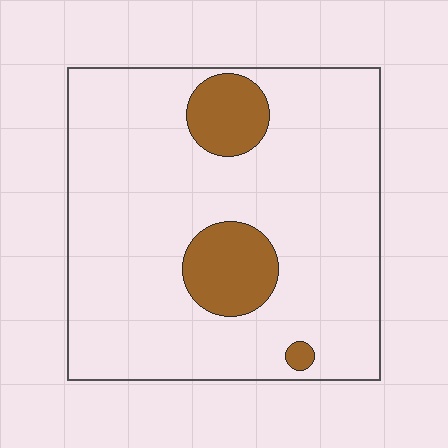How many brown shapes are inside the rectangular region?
3.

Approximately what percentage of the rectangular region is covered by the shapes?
Approximately 15%.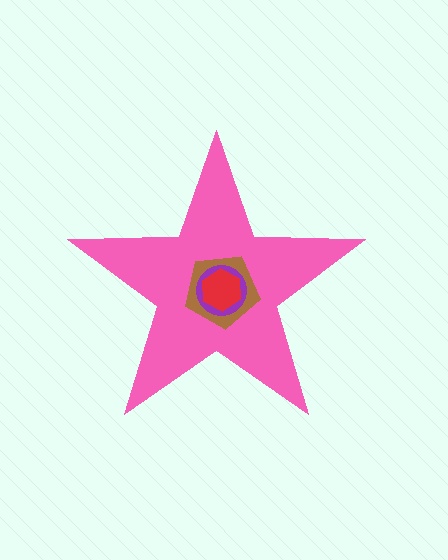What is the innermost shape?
The red hexagon.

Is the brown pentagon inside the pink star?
Yes.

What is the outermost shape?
The pink star.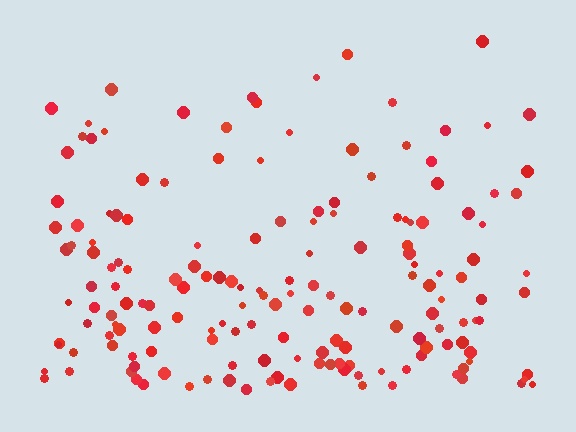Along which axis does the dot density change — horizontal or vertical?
Vertical.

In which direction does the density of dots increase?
From top to bottom, with the bottom side densest.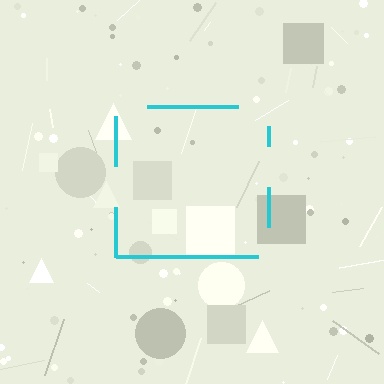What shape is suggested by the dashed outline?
The dashed outline suggests a square.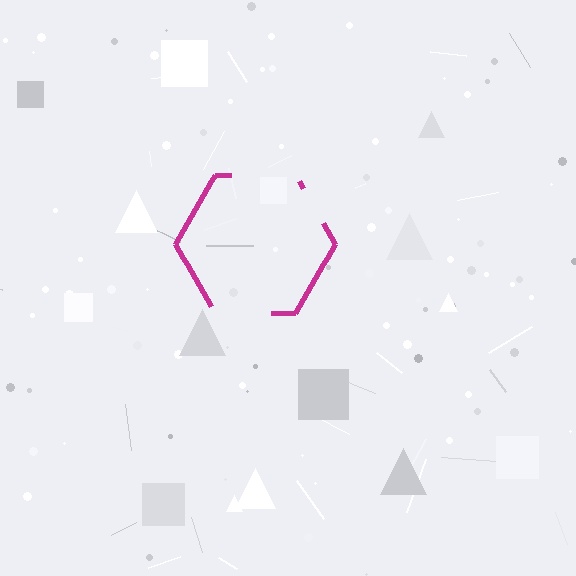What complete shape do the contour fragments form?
The contour fragments form a hexagon.